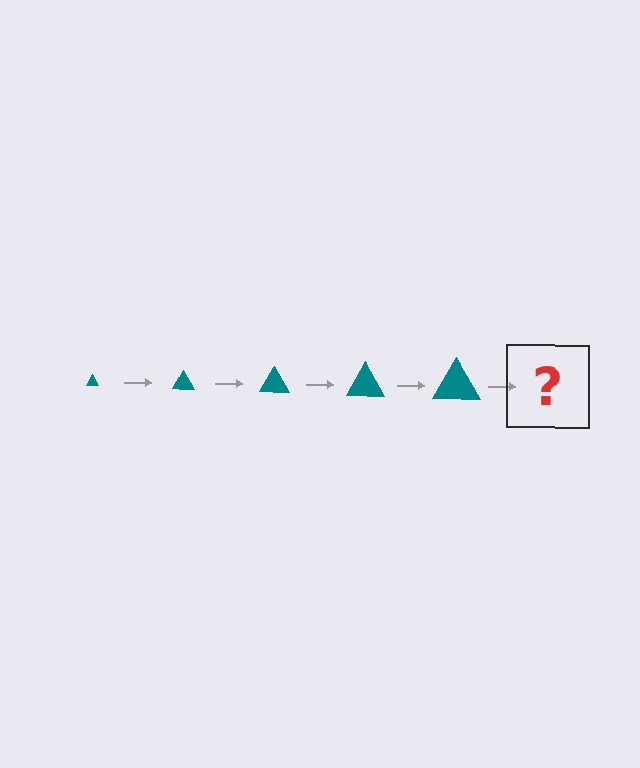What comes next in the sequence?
The next element should be a teal triangle, larger than the previous one.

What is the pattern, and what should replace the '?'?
The pattern is that the triangle gets progressively larger each step. The '?' should be a teal triangle, larger than the previous one.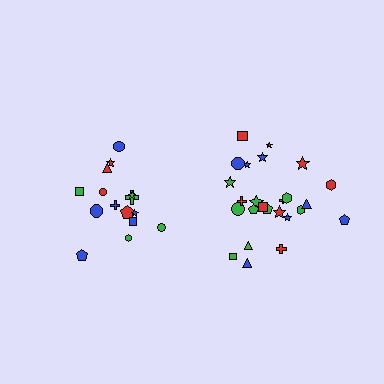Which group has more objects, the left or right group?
The right group.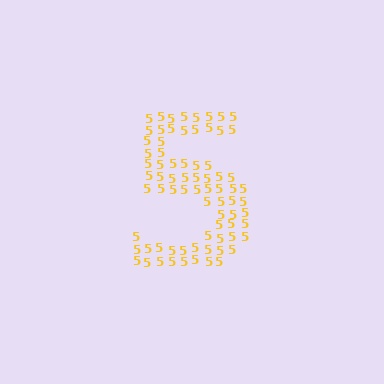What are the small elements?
The small elements are digit 5's.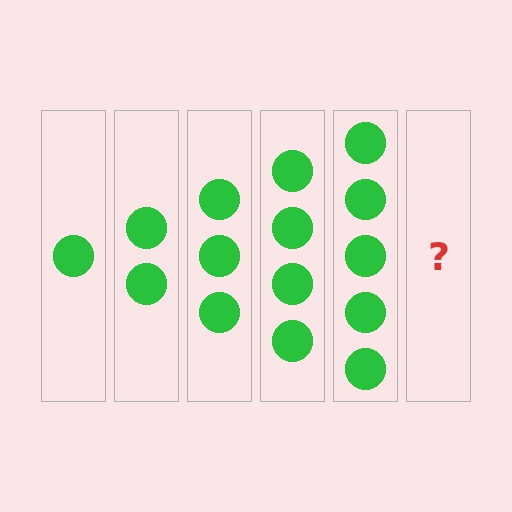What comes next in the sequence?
The next element should be 6 circles.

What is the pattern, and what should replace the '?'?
The pattern is that each step adds one more circle. The '?' should be 6 circles.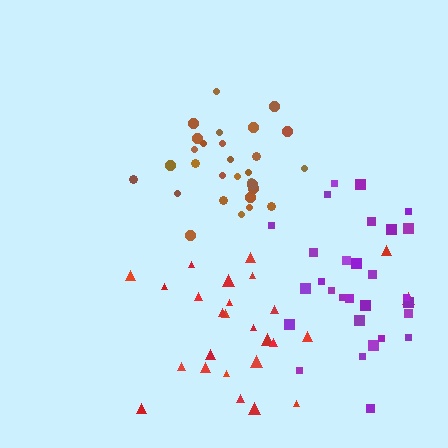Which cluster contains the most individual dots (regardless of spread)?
Brown (29).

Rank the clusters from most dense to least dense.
brown, purple, red.